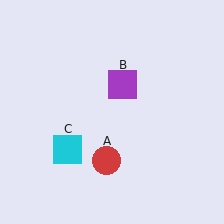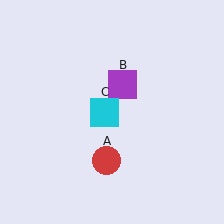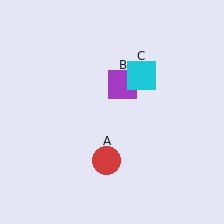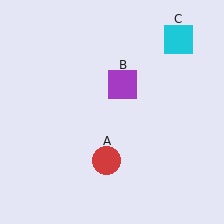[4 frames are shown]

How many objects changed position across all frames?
1 object changed position: cyan square (object C).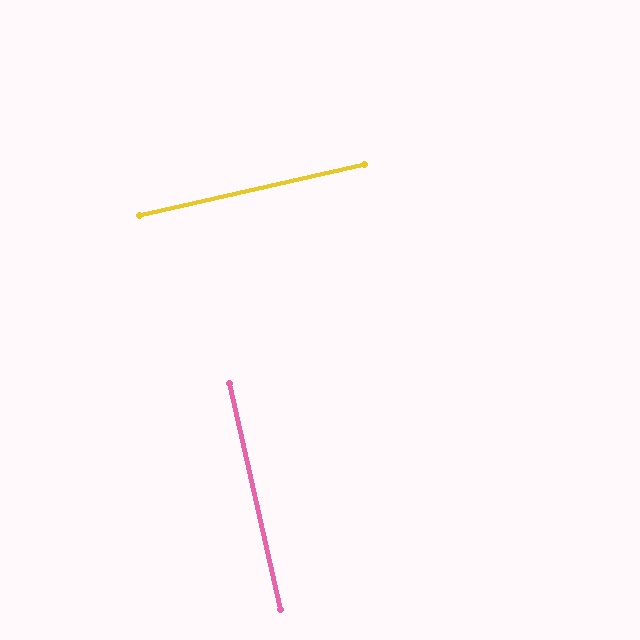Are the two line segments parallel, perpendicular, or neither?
Perpendicular — they meet at approximately 90°.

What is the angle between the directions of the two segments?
Approximately 90 degrees.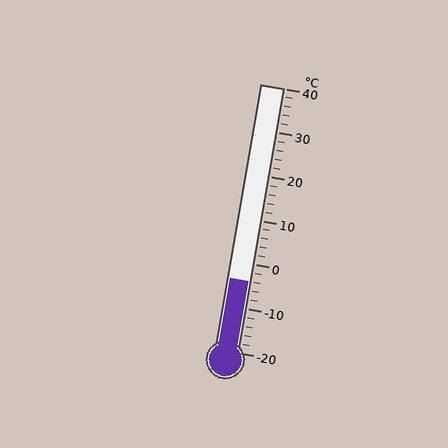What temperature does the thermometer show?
The thermometer shows approximately -4°C.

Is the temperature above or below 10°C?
The temperature is below 10°C.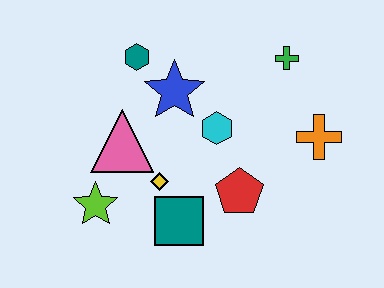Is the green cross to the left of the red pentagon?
No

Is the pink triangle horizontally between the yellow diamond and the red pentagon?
No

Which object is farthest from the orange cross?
The lime star is farthest from the orange cross.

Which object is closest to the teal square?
The yellow diamond is closest to the teal square.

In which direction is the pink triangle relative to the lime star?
The pink triangle is above the lime star.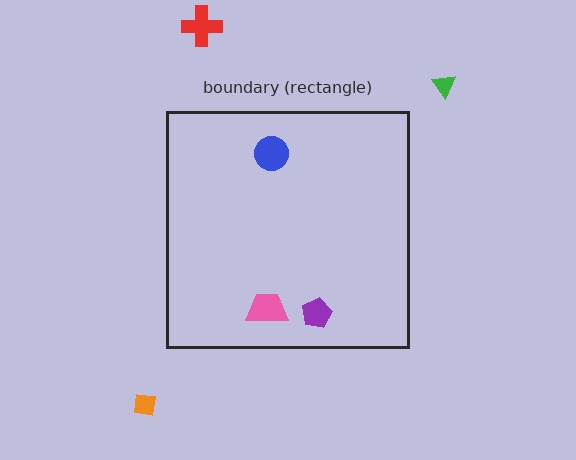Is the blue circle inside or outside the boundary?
Inside.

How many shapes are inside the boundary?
3 inside, 3 outside.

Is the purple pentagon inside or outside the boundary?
Inside.